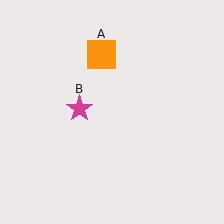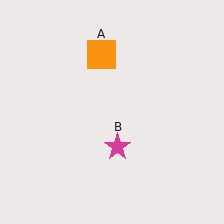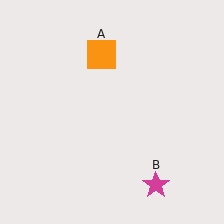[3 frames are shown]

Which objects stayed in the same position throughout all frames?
Orange square (object A) remained stationary.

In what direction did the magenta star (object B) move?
The magenta star (object B) moved down and to the right.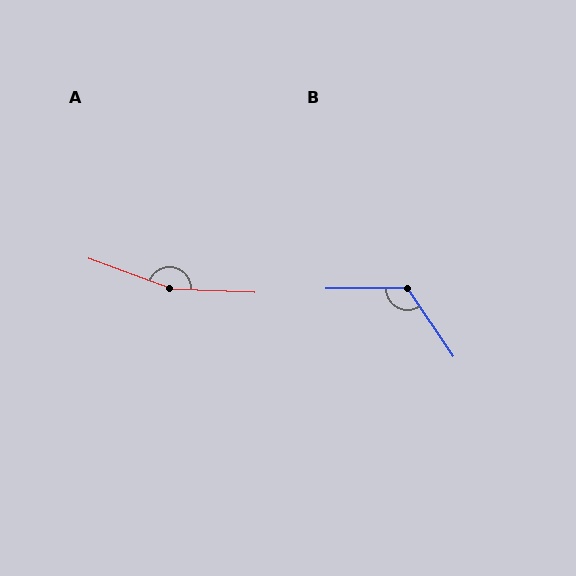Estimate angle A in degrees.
Approximately 163 degrees.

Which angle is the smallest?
B, at approximately 124 degrees.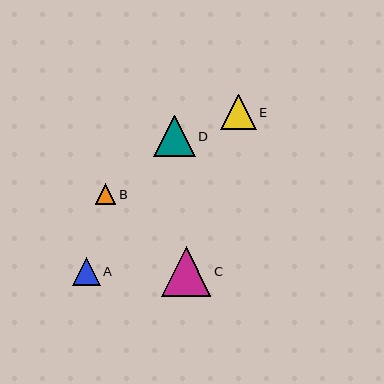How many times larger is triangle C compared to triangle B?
Triangle C is approximately 2.4 times the size of triangle B.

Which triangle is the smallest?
Triangle B is the smallest with a size of approximately 20 pixels.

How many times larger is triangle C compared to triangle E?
Triangle C is approximately 1.4 times the size of triangle E.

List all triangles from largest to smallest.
From largest to smallest: C, D, E, A, B.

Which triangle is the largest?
Triangle C is the largest with a size of approximately 49 pixels.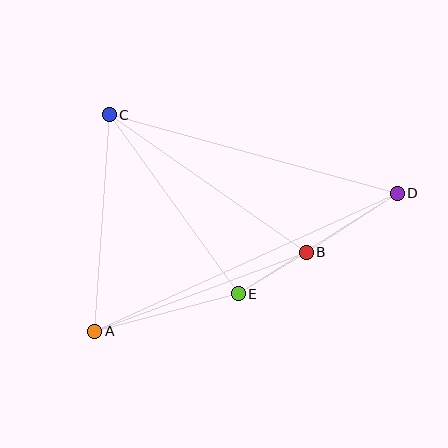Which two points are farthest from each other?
Points A and D are farthest from each other.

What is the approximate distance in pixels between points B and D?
The distance between B and D is approximately 109 pixels.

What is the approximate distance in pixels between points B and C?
The distance between B and C is approximately 240 pixels.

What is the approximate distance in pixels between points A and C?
The distance between A and C is approximately 217 pixels.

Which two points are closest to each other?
Points B and E are closest to each other.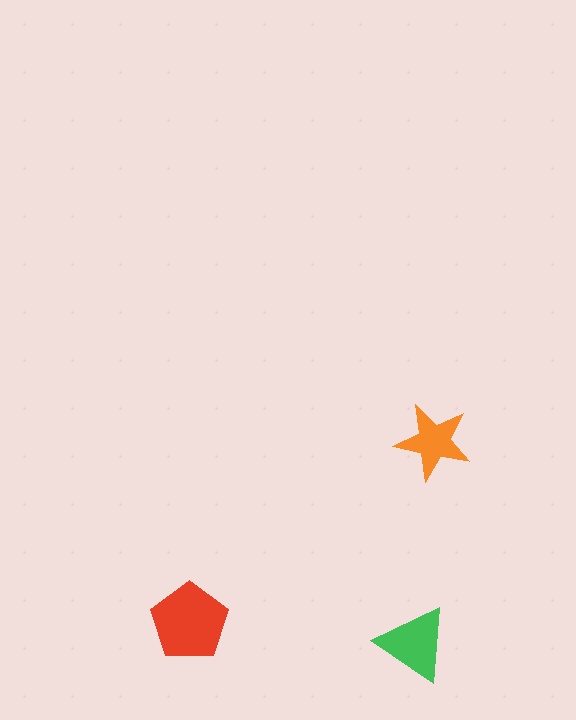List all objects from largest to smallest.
The red pentagon, the green triangle, the orange star.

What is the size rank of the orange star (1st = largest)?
3rd.